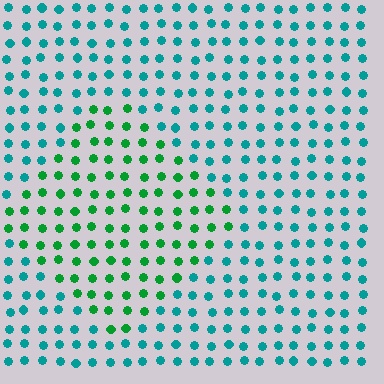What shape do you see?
I see a diamond.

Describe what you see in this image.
The image is filled with small teal elements in a uniform arrangement. A diamond-shaped region is visible where the elements are tinted to a slightly different hue, forming a subtle color boundary.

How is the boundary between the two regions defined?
The boundary is defined purely by a slight shift in hue (about 42 degrees). Spacing, size, and orientation are identical on both sides.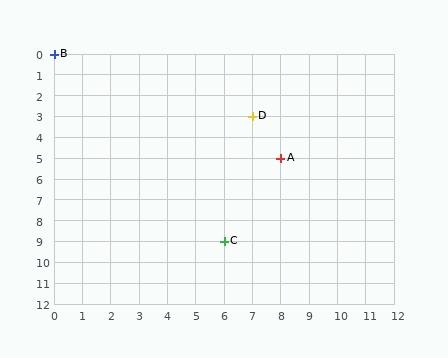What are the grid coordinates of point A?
Point A is at grid coordinates (8, 5).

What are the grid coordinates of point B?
Point B is at grid coordinates (0, 0).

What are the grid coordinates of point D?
Point D is at grid coordinates (7, 3).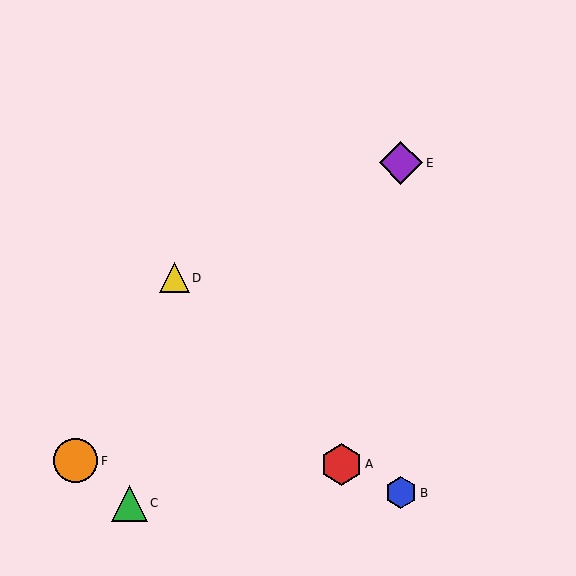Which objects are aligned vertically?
Objects B, E are aligned vertically.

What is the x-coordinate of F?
Object F is at x≈76.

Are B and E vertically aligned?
Yes, both are at x≈401.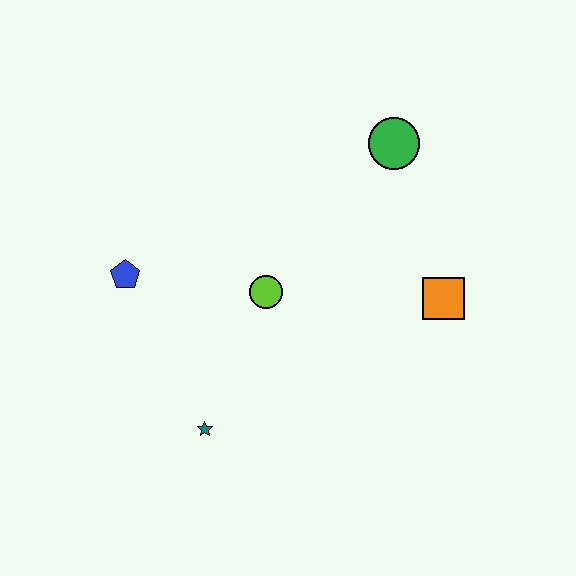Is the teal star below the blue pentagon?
Yes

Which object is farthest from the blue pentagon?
The orange square is farthest from the blue pentagon.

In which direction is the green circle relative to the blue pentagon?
The green circle is to the right of the blue pentagon.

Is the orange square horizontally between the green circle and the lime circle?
No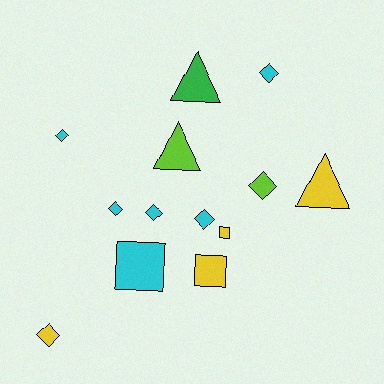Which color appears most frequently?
Cyan, with 6 objects.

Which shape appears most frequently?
Diamond, with 7 objects.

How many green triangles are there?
There is 1 green triangle.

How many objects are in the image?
There are 13 objects.